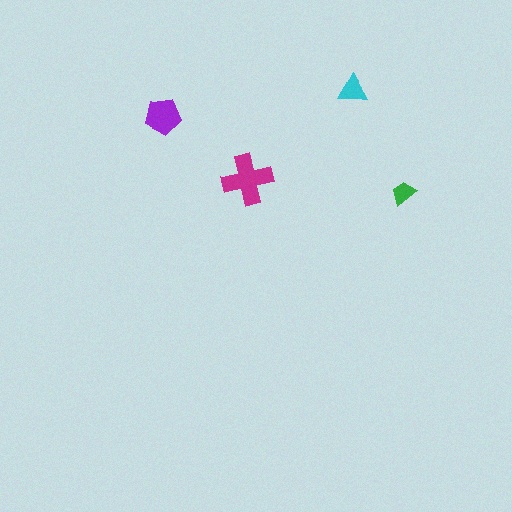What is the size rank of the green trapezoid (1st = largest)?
4th.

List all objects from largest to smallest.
The magenta cross, the purple pentagon, the cyan triangle, the green trapezoid.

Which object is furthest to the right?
The green trapezoid is rightmost.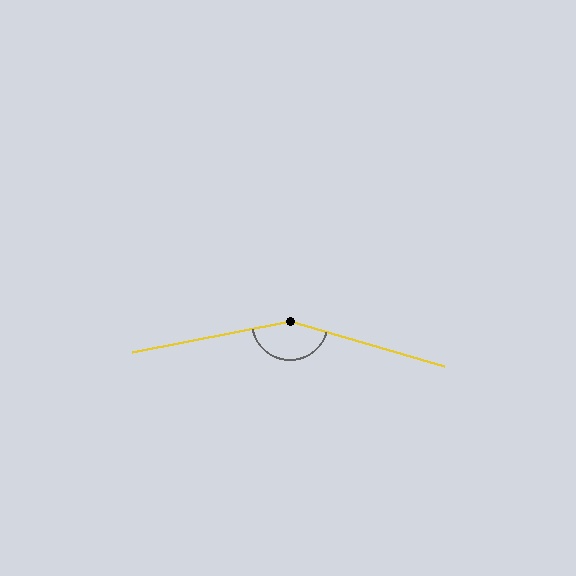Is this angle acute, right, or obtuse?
It is obtuse.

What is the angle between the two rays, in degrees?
Approximately 153 degrees.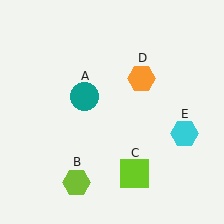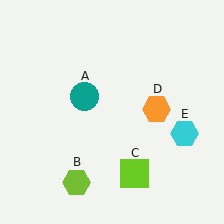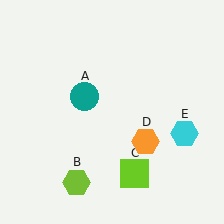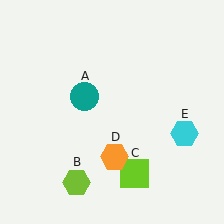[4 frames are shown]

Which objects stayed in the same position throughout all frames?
Teal circle (object A) and lime hexagon (object B) and lime square (object C) and cyan hexagon (object E) remained stationary.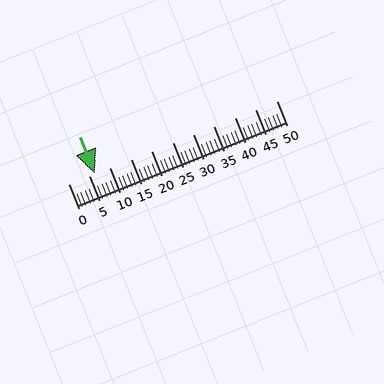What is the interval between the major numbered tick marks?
The major tick marks are spaced 5 units apart.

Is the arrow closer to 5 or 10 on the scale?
The arrow is closer to 5.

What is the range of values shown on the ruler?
The ruler shows values from 0 to 50.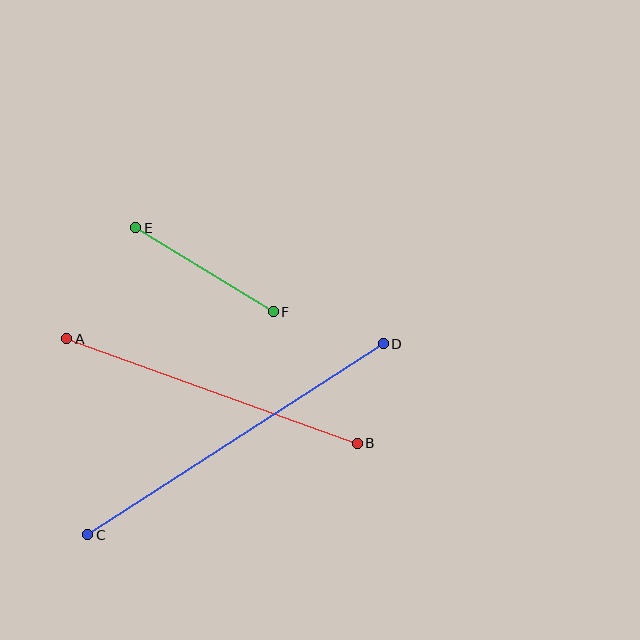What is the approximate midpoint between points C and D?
The midpoint is at approximately (236, 439) pixels.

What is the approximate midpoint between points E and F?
The midpoint is at approximately (205, 270) pixels.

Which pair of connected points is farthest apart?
Points C and D are farthest apart.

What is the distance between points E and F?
The distance is approximately 161 pixels.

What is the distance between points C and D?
The distance is approximately 352 pixels.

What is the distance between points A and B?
The distance is approximately 308 pixels.